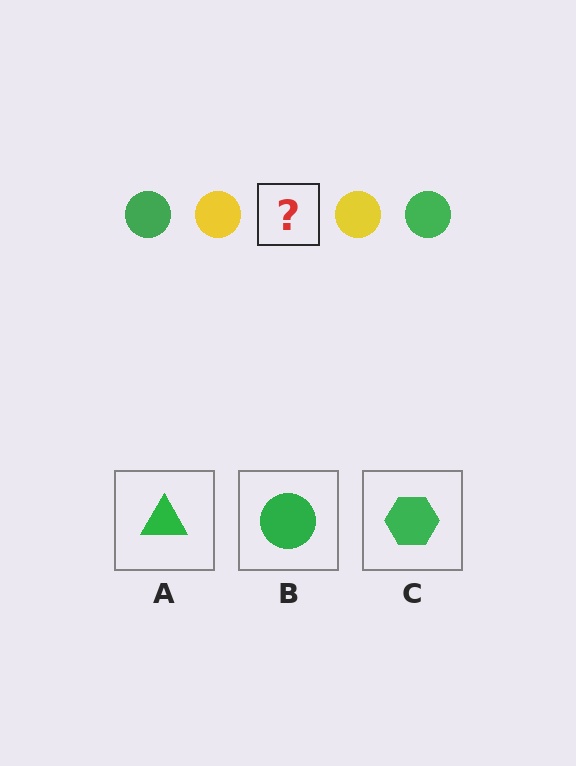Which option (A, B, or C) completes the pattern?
B.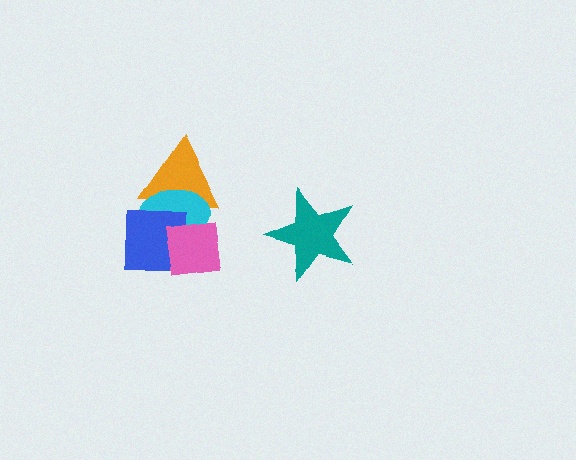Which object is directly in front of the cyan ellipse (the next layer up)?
The blue square is directly in front of the cyan ellipse.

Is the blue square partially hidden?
Yes, it is partially covered by another shape.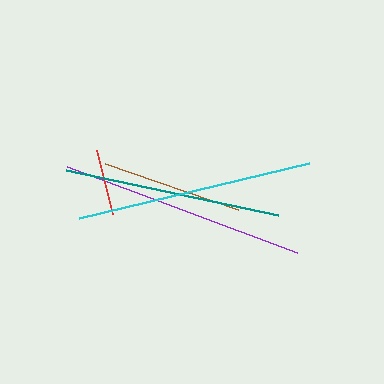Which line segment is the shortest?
The red line is the shortest at approximately 66 pixels.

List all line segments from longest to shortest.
From longest to shortest: purple, cyan, teal, brown, red.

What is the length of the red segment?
The red segment is approximately 66 pixels long.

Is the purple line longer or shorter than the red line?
The purple line is longer than the red line.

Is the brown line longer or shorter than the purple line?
The purple line is longer than the brown line.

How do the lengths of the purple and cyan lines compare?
The purple and cyan lines are approximately the same length.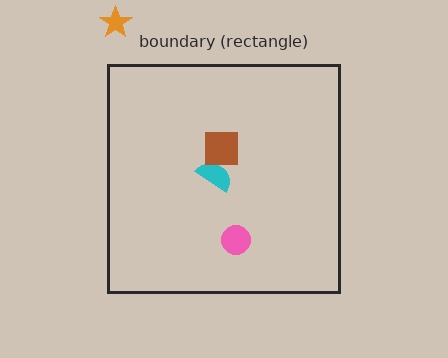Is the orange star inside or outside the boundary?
Outside.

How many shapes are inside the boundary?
3 inside, 1 outside.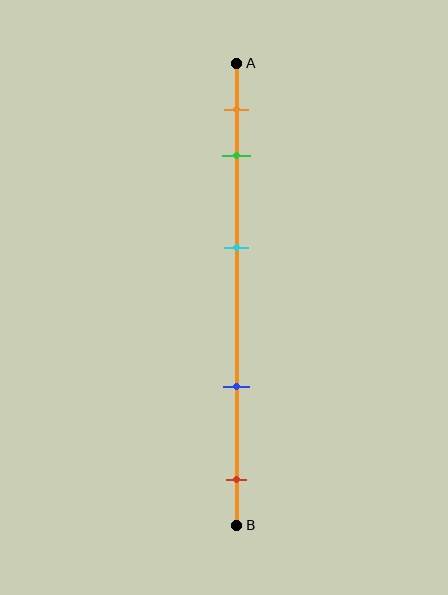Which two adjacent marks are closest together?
The orange and green marks are the closest adjacent pair.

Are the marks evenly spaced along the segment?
No, the marks are not evenly spaced.